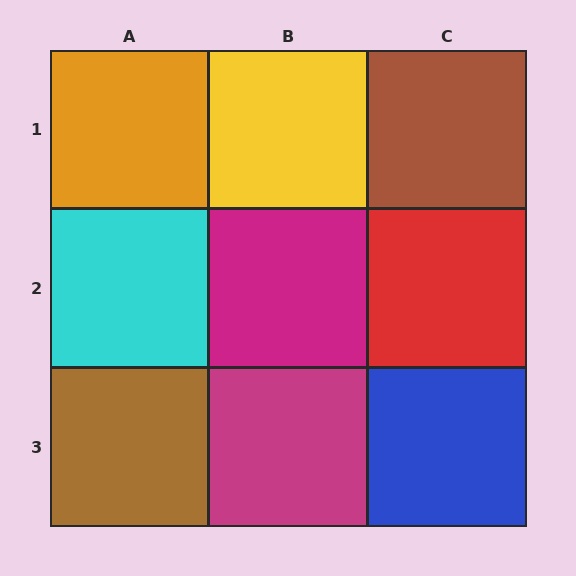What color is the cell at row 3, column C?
Blue.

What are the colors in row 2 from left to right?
Cyan, magenta, red.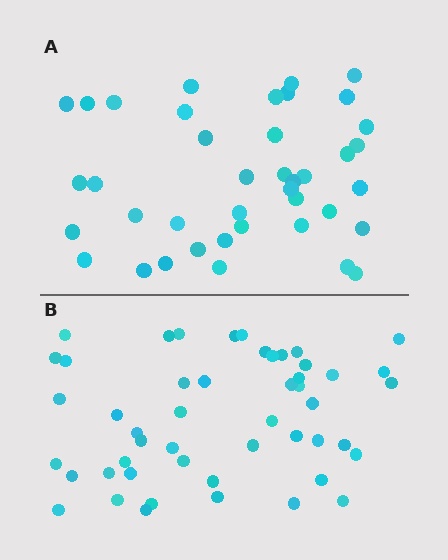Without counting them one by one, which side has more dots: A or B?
Region B (the bottom region) has more dots.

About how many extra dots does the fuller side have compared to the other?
Region B has roughly 8 or so more dots than region A.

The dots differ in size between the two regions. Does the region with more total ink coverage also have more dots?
No. Region A has more total ink coverage because its dots are larger, but region B actually contains more individual dots. Total area can be misleading — the number of items is what matters here.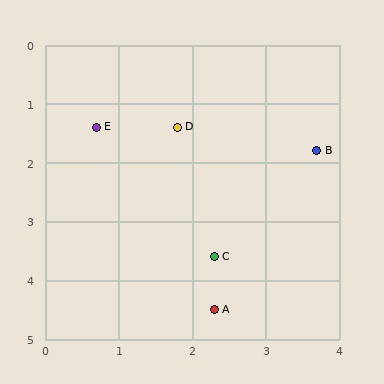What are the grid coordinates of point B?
Point B is at approximately (3.7, 1.8).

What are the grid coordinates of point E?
Point E is at approximately (0.7, 1.4).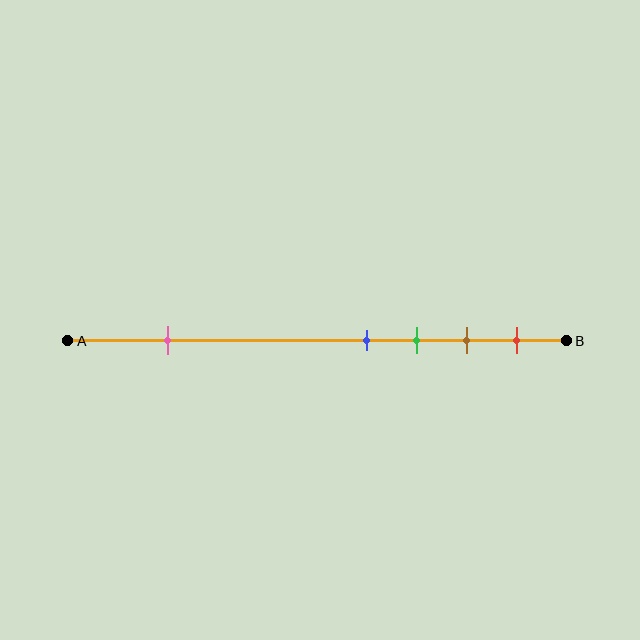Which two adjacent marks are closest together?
The blue and green marks are the closest adjacent pair.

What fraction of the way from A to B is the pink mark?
The pink mark is approximately 20% (0.2) of the way from A to B.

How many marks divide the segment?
There are 5 marks dividing the segment.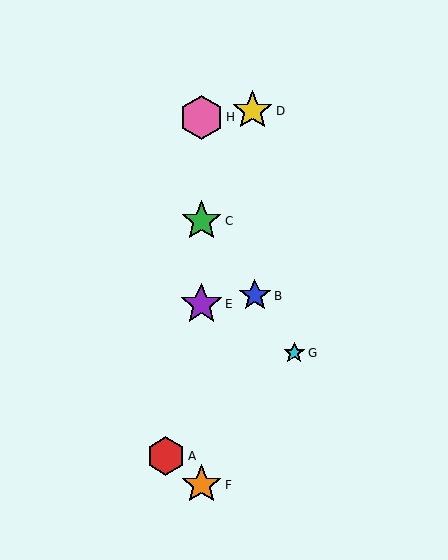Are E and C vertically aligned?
Yes, both are at x≈201.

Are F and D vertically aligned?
No, F is at x≈201 and D is at x≈253.